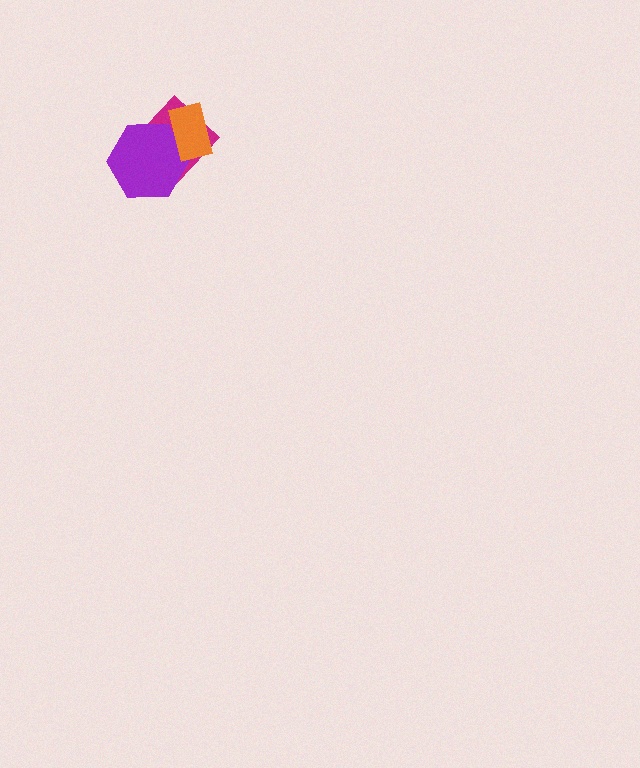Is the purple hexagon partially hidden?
Yes, it is partially covered by another shape.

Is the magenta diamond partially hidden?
Yes, it is partially covered by another shape.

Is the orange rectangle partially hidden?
No, no other shape covers it.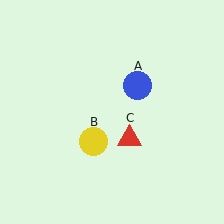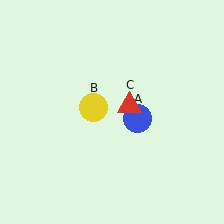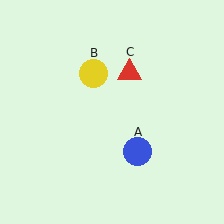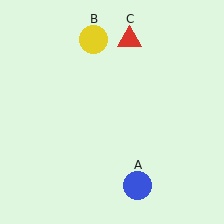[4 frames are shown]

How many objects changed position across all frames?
3 objects changed position: blue circle (object A), yellow circle (object B), red triangle (object C).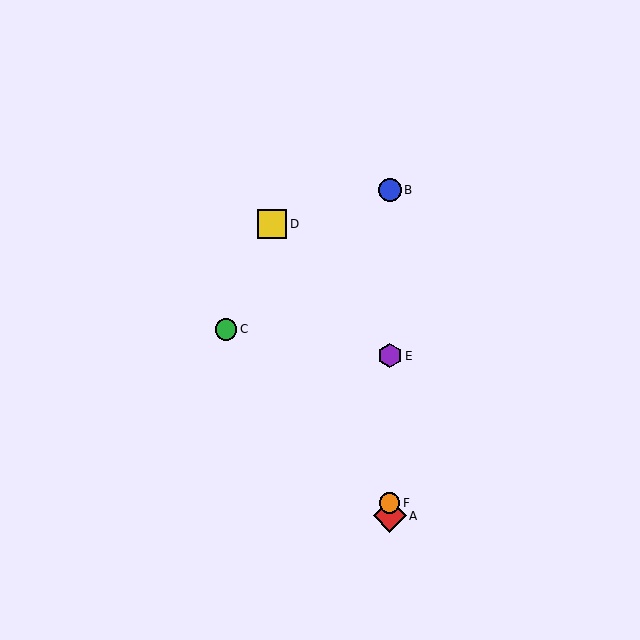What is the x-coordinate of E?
Object E is at x≈390.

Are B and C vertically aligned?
No, B is at x≈390 and C is at x≈226.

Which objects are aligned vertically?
Objects A, B, E, F are aligned vertically.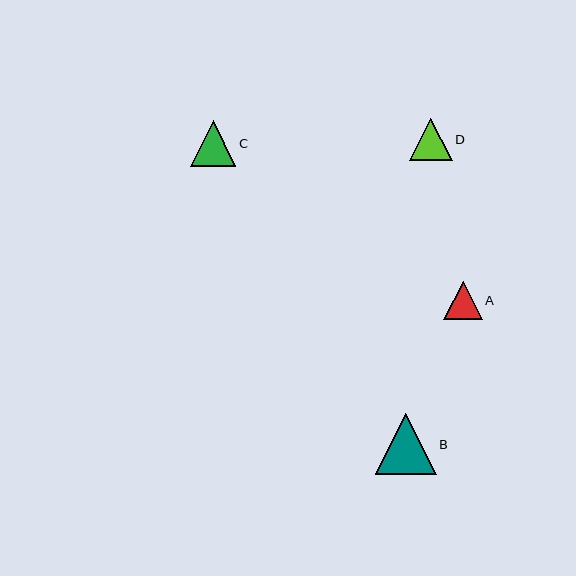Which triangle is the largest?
Triangle B is the largest with a size of approximately 61 pixels.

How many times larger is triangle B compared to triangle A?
Triangle B is approximately 1.6 times the size of triangle A.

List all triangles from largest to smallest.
From largest to smallest: B, C, D, A.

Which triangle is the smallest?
Triangle A is the smallest with a size of approximately 38 pixels.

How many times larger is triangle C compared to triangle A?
Triangle C is approximately 1.2 times the size of triangle A.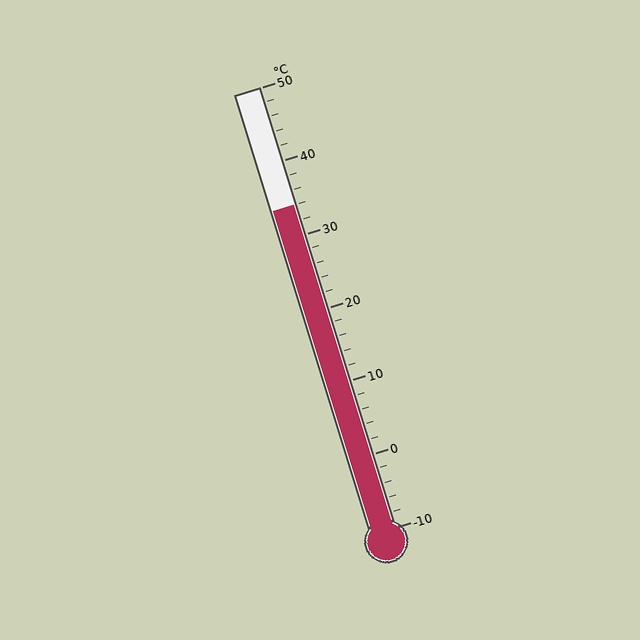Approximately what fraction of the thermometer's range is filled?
The thermometer is filled to approximately 75% of its range.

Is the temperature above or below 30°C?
The temperature is above 30°C.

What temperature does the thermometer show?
The thermometer shows approximately 34°C.